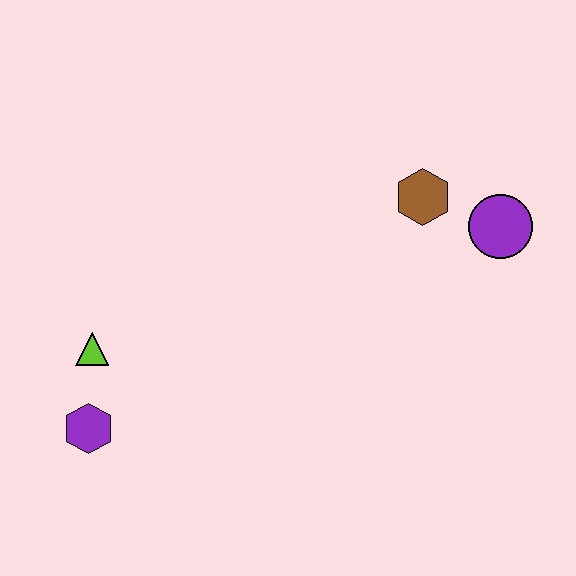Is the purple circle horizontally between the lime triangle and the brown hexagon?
No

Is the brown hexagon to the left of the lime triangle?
No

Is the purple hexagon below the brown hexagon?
Yes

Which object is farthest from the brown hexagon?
The purple hexagon is farthest from the brown hexagon.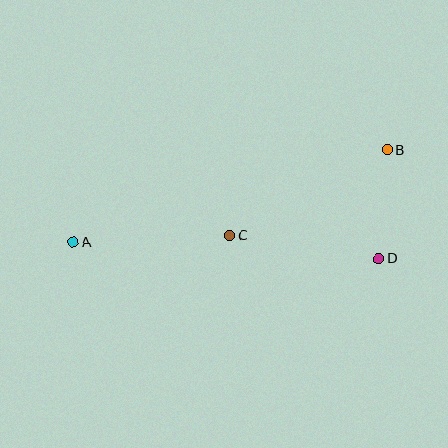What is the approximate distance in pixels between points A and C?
The distance between A and C is approximately 157 pixels.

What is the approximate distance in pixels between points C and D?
The distance between C and D is approximately 151 pixels.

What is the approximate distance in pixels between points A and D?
The distance between A and D is approximately 306 pixels.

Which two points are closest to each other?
Points B and D are closest to each other.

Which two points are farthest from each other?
Points A and B are farthest from each other.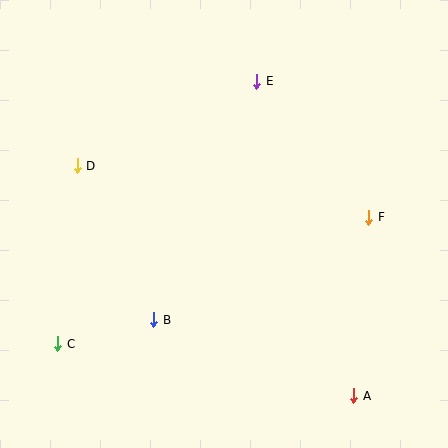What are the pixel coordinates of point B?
Point B is at (154, 320).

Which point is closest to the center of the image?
Point B at (154, 320) is closest to the center.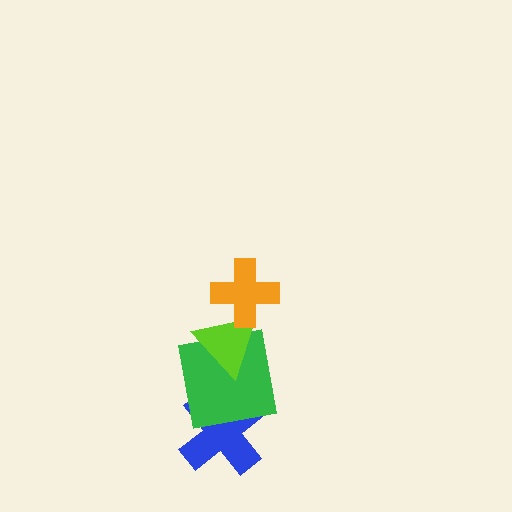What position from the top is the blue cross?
The blue cross is 4th from the top.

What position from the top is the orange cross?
The orange cross is 1st from the top.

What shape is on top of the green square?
The lime triangle is on top of the green square.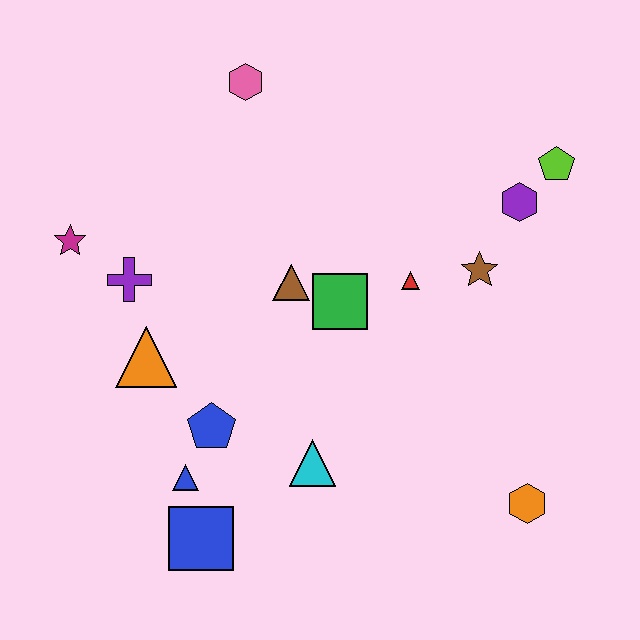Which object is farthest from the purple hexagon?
The blue square is farthest from the purple hexagon.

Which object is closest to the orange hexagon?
The cyan triangle is closest to the orange hexagon.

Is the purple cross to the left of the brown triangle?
Yes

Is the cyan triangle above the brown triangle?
No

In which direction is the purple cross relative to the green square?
The purple cross is to the left of the green square.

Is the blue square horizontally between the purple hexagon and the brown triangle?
No